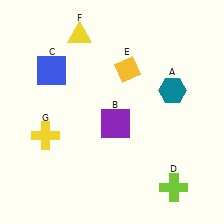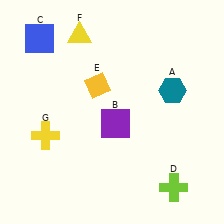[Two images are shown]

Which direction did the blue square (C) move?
The blue square (C) moved up.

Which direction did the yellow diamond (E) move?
The yellow diamond (E) moved left.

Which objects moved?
The objects that moved are: the blue square (C), the yellow diamond (E).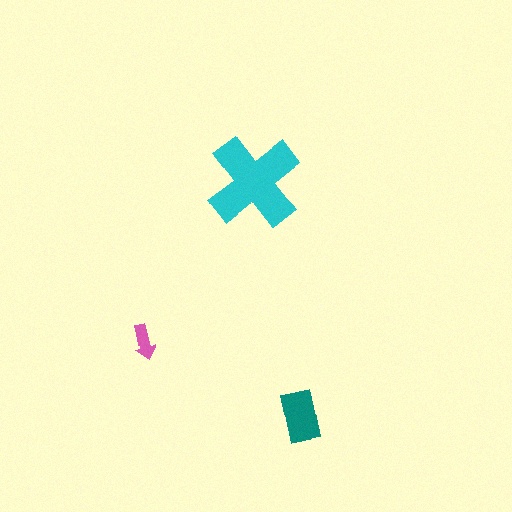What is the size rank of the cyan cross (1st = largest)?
1st.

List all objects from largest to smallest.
The cyan cross, the teal rectangle, the pink arrow.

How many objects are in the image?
There are 3 objects in the image.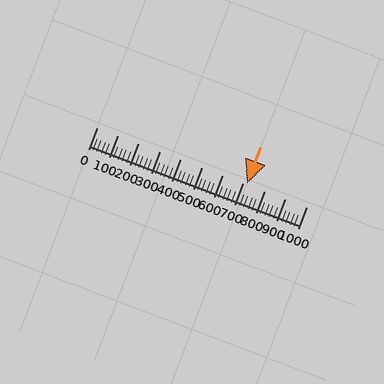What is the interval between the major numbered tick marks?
The major tick marks are spaced 100 units apart.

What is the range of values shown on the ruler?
The ruler shows values from 0 to 1000.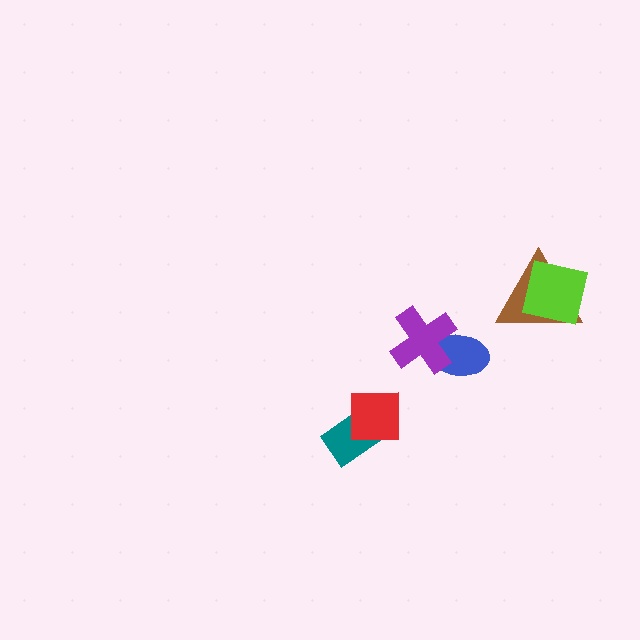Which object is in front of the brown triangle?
The lime square is in front of the brown triangle.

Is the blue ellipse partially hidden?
Yes, it is partially covered by another shape.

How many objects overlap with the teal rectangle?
1 object overlaps with the teal rectangle.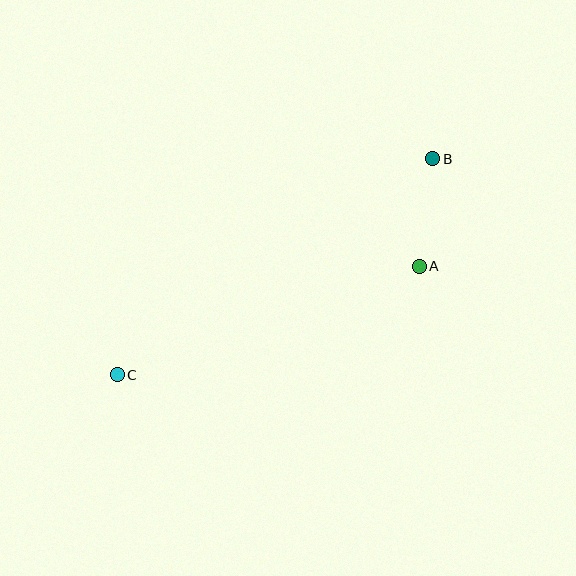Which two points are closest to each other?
Points A and B are closest to each other.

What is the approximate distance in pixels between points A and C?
The distance between A and C is approximately 321 pixels.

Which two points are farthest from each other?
Points B and C are farthest from each other.